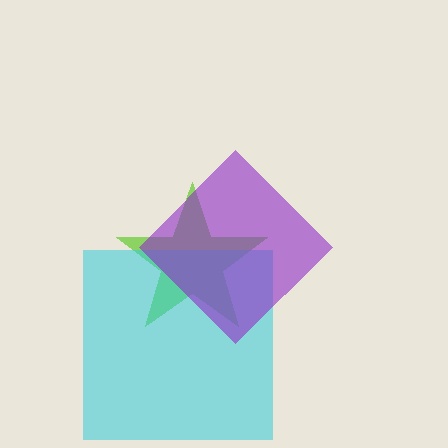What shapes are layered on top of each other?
The layered shapes are: a lime star, a cyan square, a purple diamond.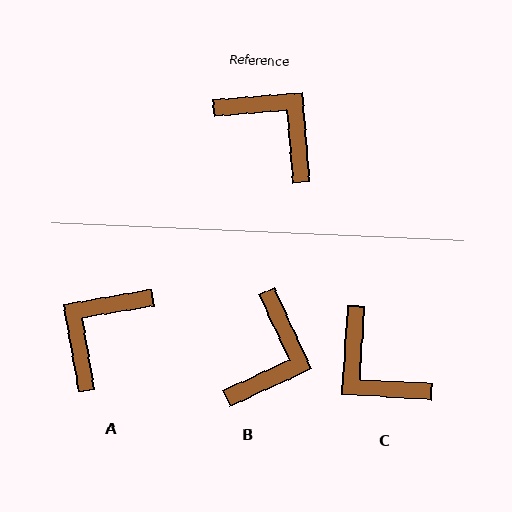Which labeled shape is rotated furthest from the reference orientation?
C, about 172 degrees away.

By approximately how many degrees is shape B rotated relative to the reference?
Approximately 70 degrees clockwise.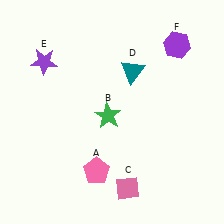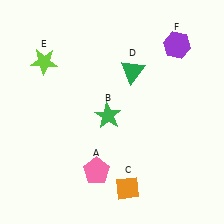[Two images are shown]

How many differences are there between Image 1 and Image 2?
There are 3 differences between the two images.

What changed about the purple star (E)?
In Image 1, E is purple. In Image 2, it changed to lime.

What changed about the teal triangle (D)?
In Image 1, D is teal. In Image 2, it changed to green.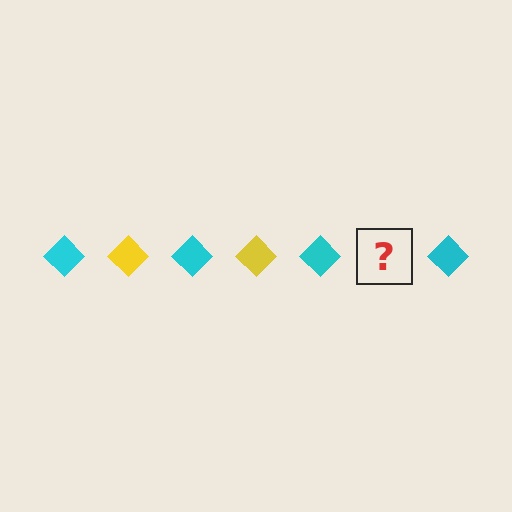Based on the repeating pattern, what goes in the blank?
The blank should be a yellow diamond.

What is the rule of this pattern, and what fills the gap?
The rule is that the pattern cycles through cyan, yellow diamonds. The gap should be filled with a yellow diamond.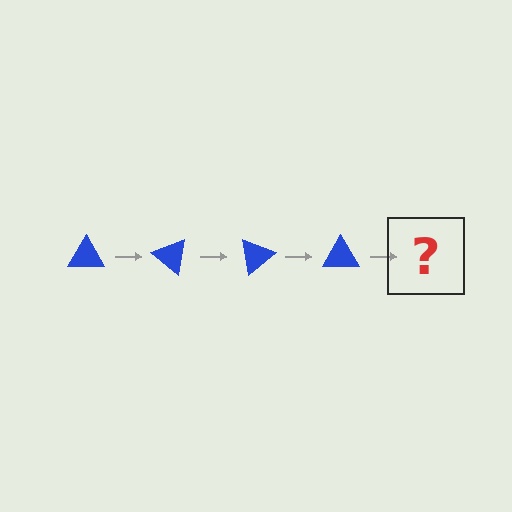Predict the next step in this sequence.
The next step is a blue triangle rotated 160 degrees.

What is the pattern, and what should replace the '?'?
The pattern is that the triangle rotates 40 degrees each step. The '?' should be a blue triangle rotated 160 degrees.